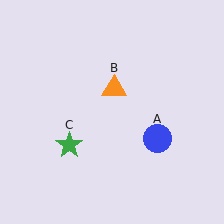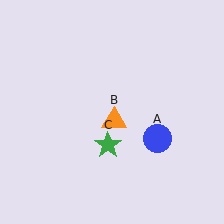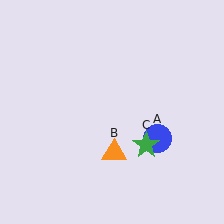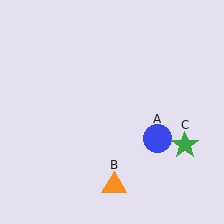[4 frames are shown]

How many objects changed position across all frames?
2 objects changed position: orange triangle (object B), green star (object C).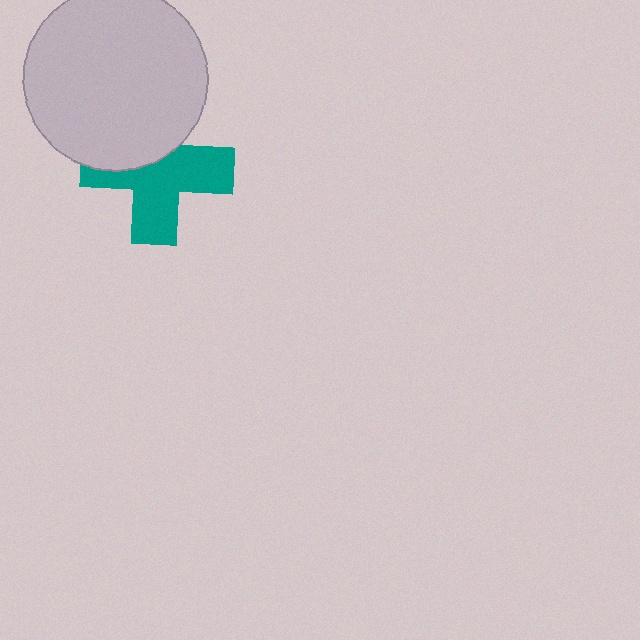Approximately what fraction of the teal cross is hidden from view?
Roughly 38% of the teal cross is hidden behind the light gray circle.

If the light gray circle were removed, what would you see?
You would see the complete teal cross.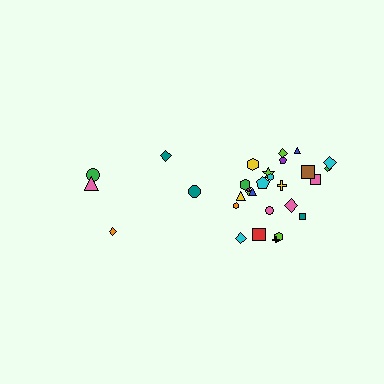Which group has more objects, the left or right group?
The right group.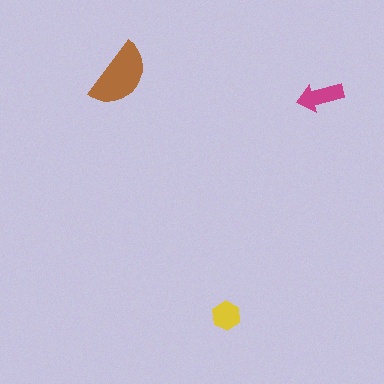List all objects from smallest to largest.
The yellow hexagon, the magenta arrow, the brown semicircle.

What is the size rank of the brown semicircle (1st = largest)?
1st.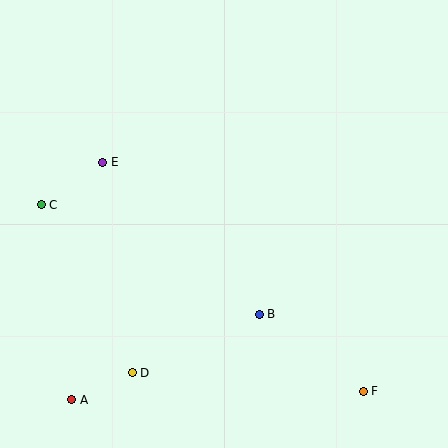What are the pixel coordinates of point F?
Point F is at (363, 391).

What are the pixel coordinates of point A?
Point A is at (72, 400).